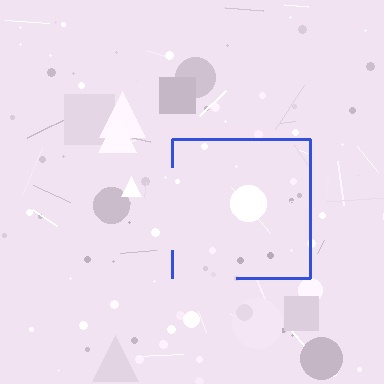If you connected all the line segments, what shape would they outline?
They would outline a square.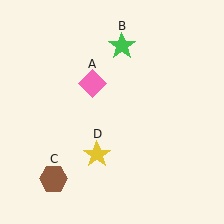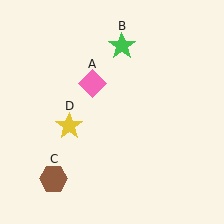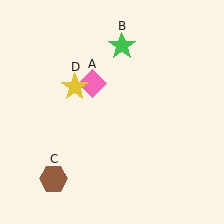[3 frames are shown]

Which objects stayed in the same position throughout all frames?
Pink diamond (object A) and green star (object B) and brown hexagon (object C) remained stationary.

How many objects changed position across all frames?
1 object changed position: yellow star (object D).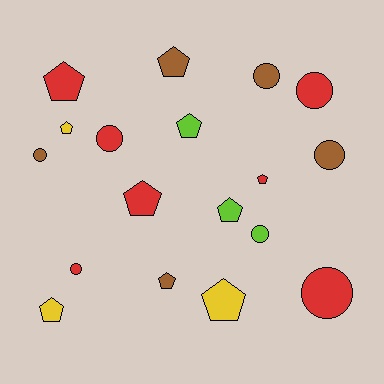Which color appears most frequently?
Red, with 7 objects.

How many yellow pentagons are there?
There are 3 yellow pentagons.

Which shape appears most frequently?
Pentagon, with 10 objects.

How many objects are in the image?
There are 18 objects.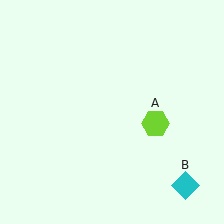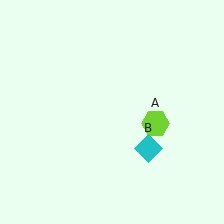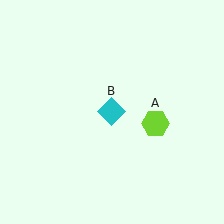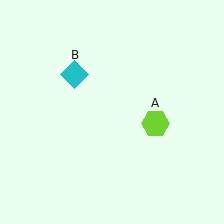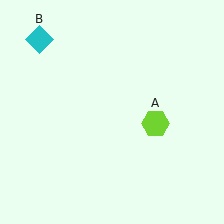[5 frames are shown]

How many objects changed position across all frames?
1 object changed position: cyan diamond (object B).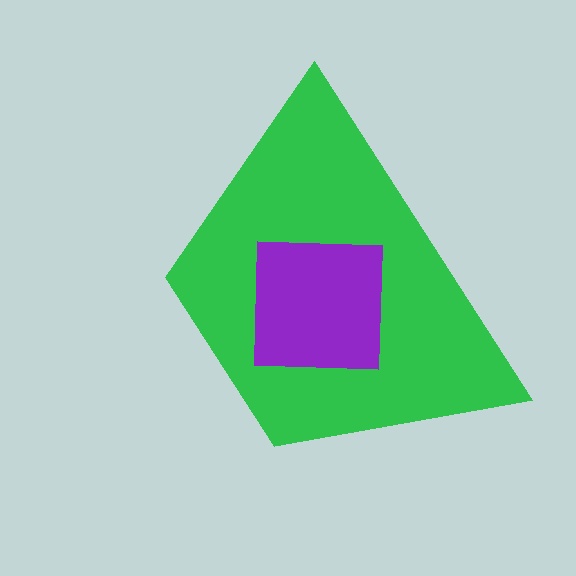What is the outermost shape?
The green trapezoid.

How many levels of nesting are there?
2.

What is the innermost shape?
The purple square.